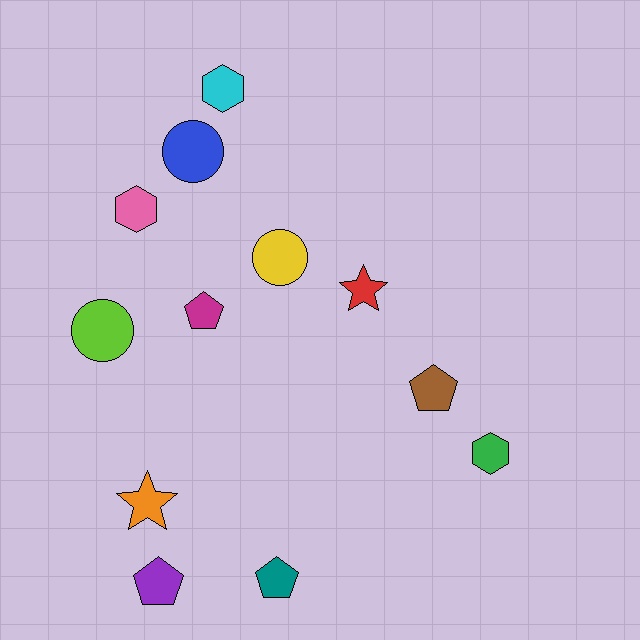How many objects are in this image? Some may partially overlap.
There are 12 objects.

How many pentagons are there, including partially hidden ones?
There are 4 pentagons.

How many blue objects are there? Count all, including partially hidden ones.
There is 1 blue object.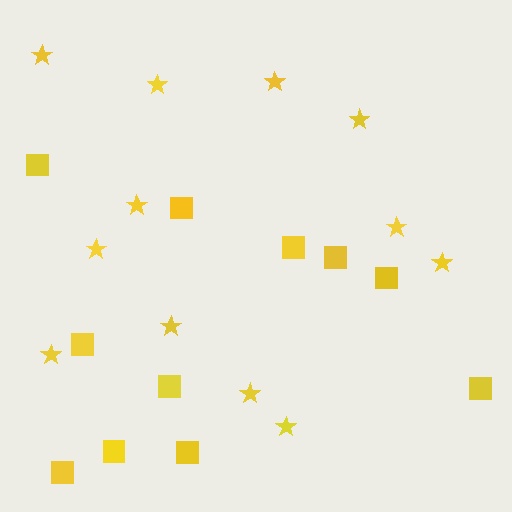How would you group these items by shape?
There are 2 groups: one group of squares (11) and one group of stars (12).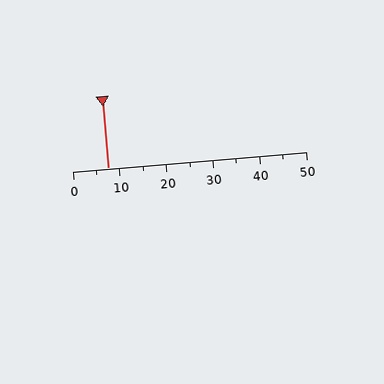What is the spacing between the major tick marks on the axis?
The major ticks are spaced 10 apart.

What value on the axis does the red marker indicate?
The marker indicates approximately 7.5.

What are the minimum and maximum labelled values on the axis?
The axis runs from 0 to 50.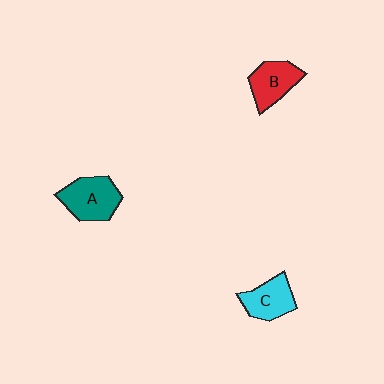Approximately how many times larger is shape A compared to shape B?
Approximately 1.2 times.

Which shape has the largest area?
Shape A (teal).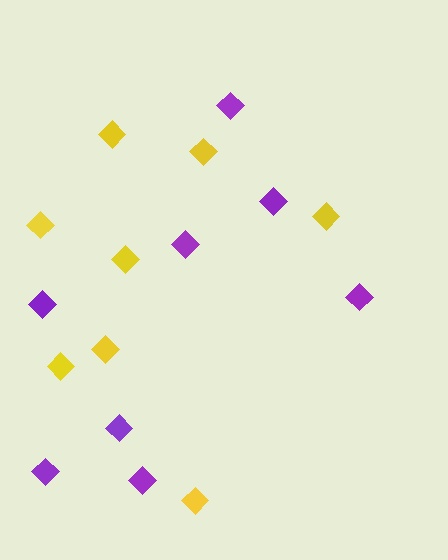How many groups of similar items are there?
There are 2 groups: one group of yellow diamonds (8) and one group of purple diamonds (8).